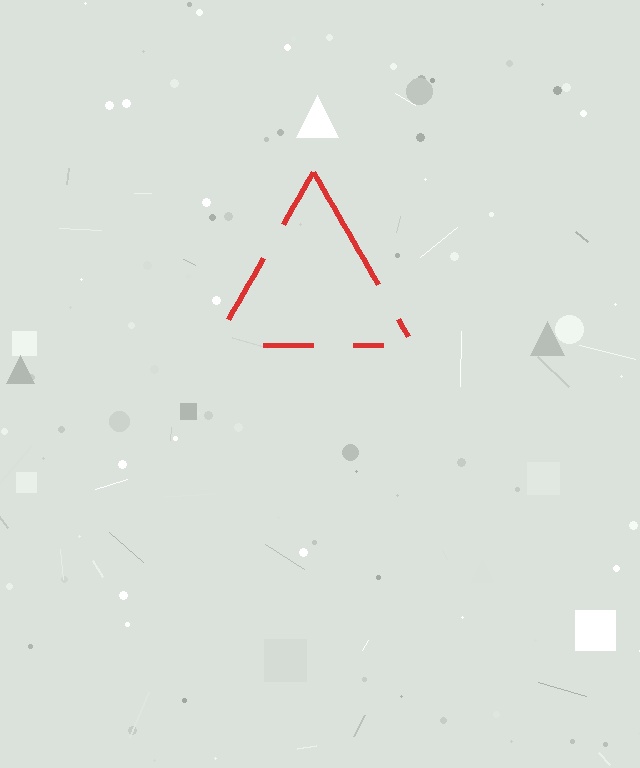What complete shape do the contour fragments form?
The contour fragments form a triangle.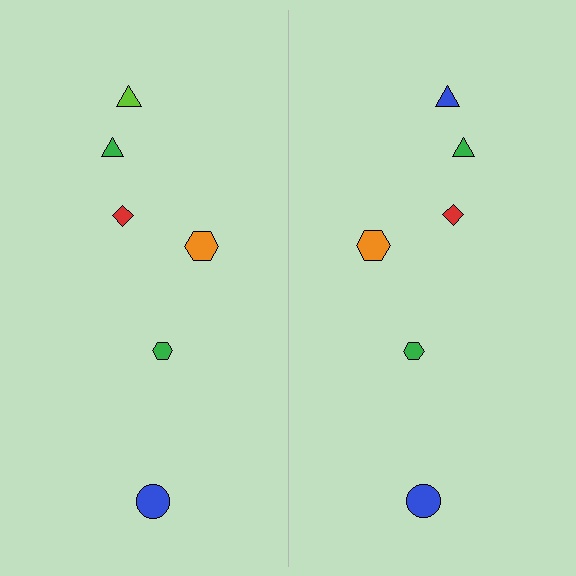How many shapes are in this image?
There are 12 shapes in this image.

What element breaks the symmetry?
The blue triangle on the right side breaks the symmetry — its mirror counterpart is lime.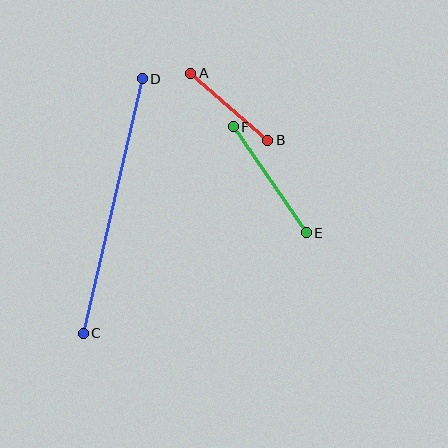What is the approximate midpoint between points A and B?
The midpoint is at approximately (229, 107) pixels.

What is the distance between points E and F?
The distance is approximately 129 pixels.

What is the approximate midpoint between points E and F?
The midpoint is at approximately (270, 180) pixels.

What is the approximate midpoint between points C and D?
The midpoint is at approximately (113, 206) pixels.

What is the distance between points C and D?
The distance is approximately 261 pixels.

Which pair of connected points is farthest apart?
Points C and D are farthest apart.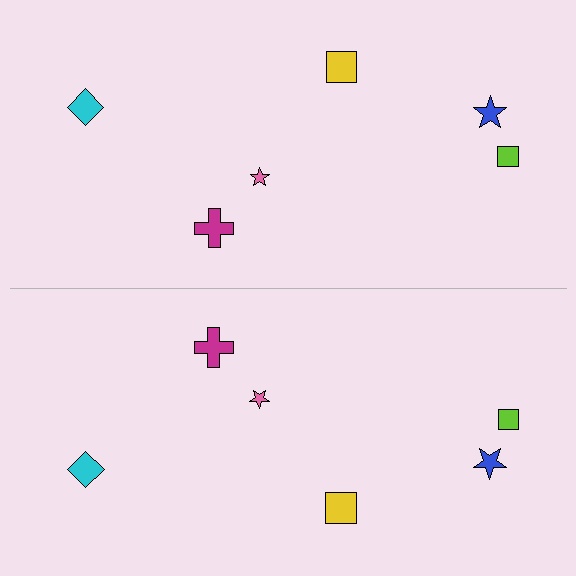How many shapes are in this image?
There are 12 shapes in this image.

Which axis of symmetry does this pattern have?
The pattern has a horizontal axis of symmetry running through the center of the image.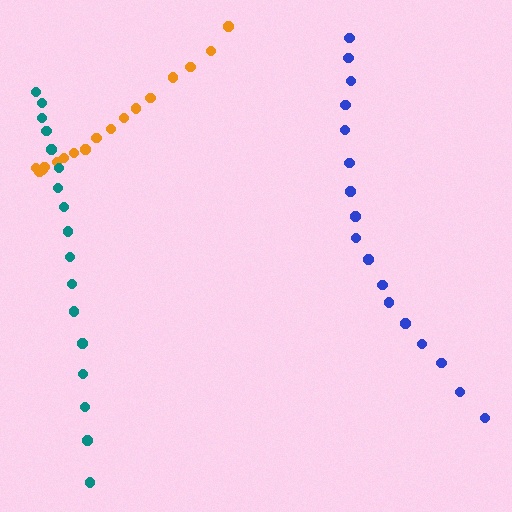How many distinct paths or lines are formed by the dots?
There are 3 distinct paths.